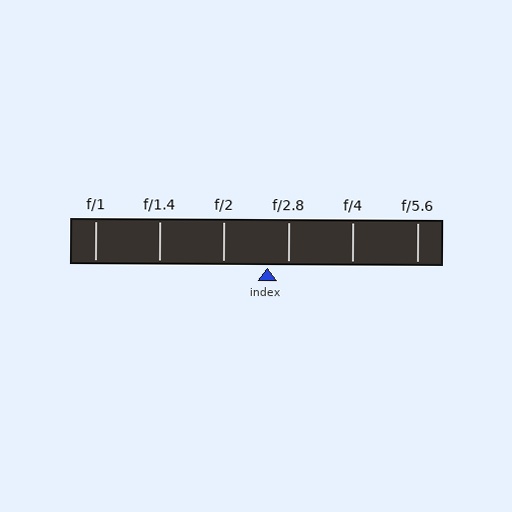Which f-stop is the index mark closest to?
The index mark is closest to f/2.8.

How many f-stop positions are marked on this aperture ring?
There are 6 f-stop positions marked.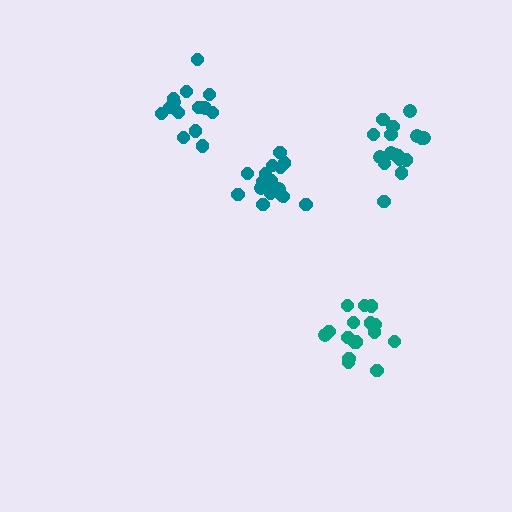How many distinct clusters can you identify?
There are 4 distinct clusters.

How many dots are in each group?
Group 1: 17 dots, Group 2: 16 dots, Group 3: 15 dots, Group 4: 17 dots (65 total).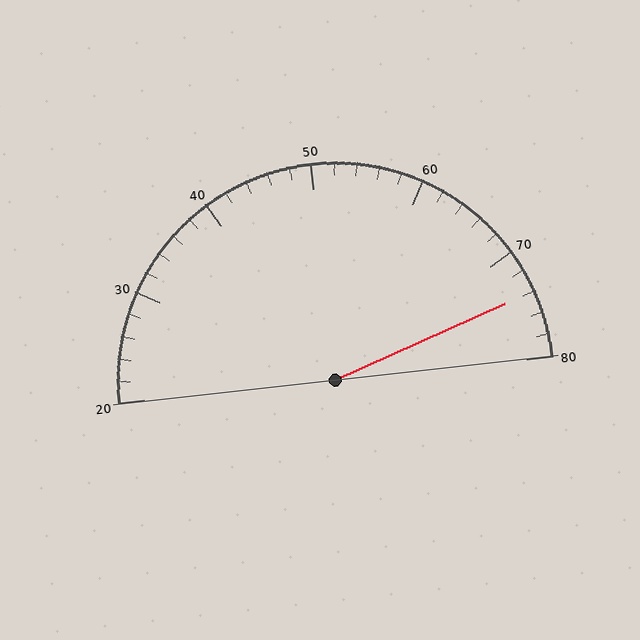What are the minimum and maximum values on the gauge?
The gauge ranges from 20 to 80.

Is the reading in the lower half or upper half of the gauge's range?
The reading is in the upper half of the range (20 to 80).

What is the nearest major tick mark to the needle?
The nearest major tick mark is 70.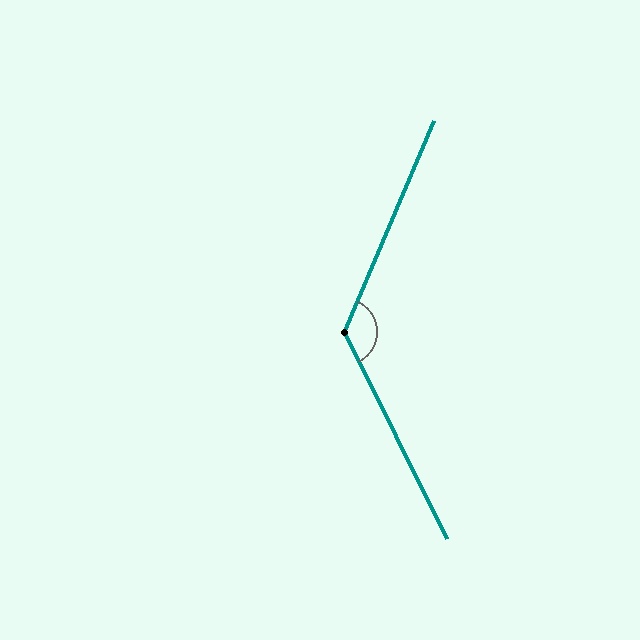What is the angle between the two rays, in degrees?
Approximately 131 degrees.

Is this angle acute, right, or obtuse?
It is obtuse.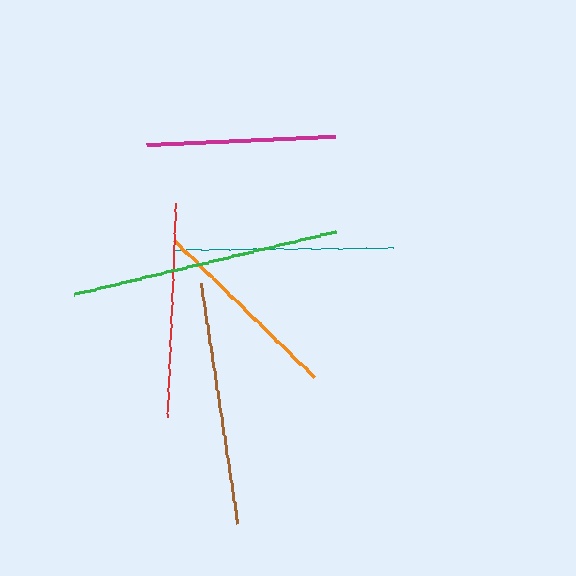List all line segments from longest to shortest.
From longest to shortest: green, brown, teal, red, orange, magenta.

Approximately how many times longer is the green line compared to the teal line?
The green line is approximately 1.2 times the length of the teal line.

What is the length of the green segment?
The green segment is approximately 269 pixels long.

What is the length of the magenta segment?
The magenta segment is approximately 189 pixels long.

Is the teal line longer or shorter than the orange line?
The teal line is longer than the orange line.